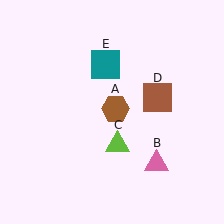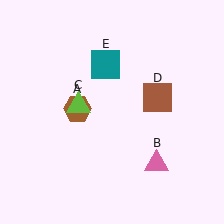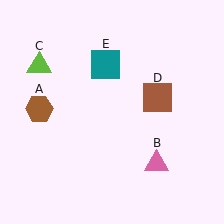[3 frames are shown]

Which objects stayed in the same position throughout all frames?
Pink triangle (object B) and brown square (object D) and teal square (object E) remained stationary.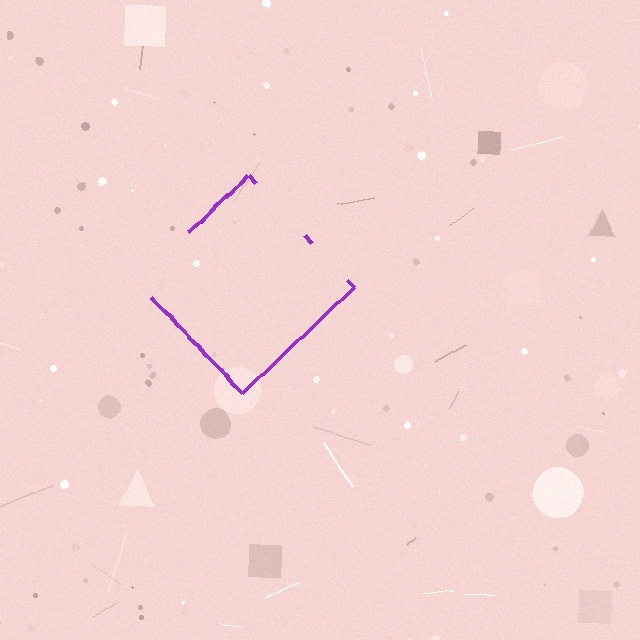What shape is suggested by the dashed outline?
The dashed outline suggests a diamond.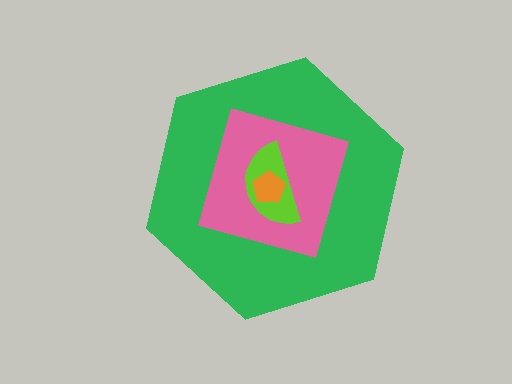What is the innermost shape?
The orange pentagon.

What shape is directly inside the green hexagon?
The pink square.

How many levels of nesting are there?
4.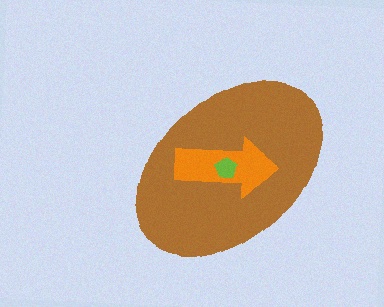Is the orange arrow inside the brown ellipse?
Yes.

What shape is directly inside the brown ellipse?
The orange arrow.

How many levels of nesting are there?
3.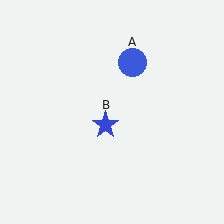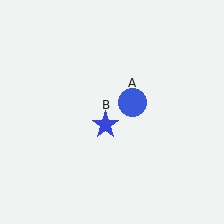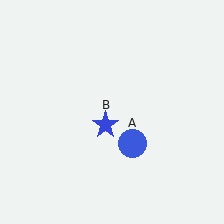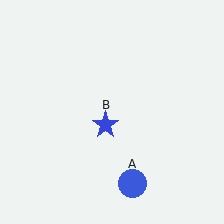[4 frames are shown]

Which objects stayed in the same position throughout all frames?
Blue star (object B) remained stationary.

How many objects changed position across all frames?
1 object changed position: blue circle (object A).